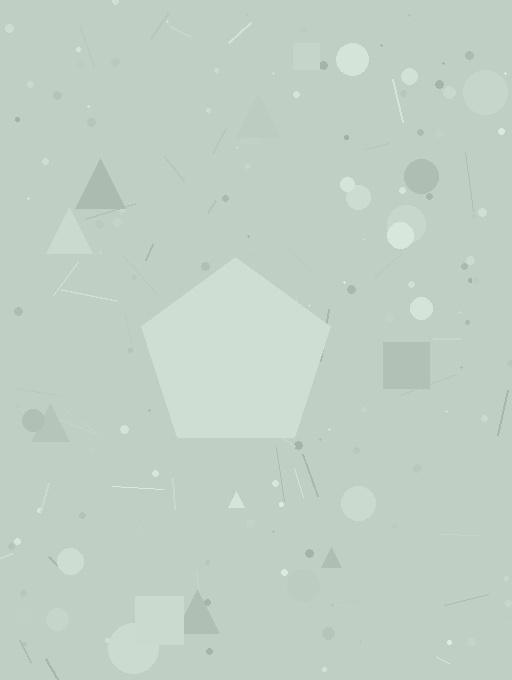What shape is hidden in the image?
A pentagon is hidden in the image.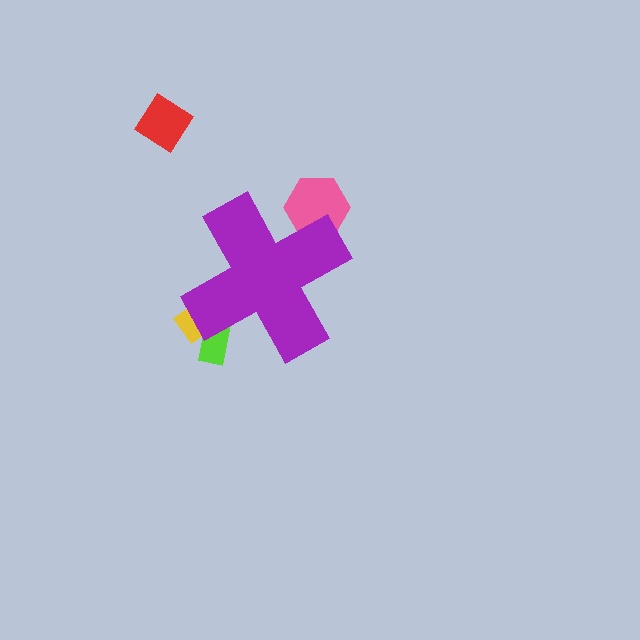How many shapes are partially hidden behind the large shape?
3 shapes are partially hidden.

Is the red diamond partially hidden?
No, the red diamond is fully visible.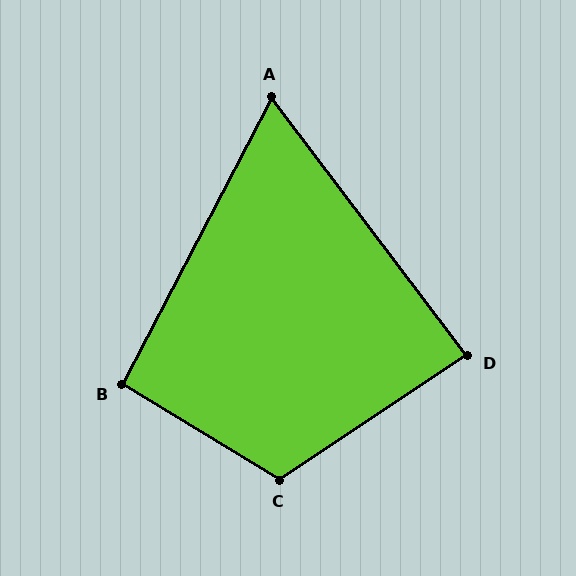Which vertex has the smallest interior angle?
A, at approximately 65 degrees.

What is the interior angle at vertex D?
Approximately 86 degrees (approximately right).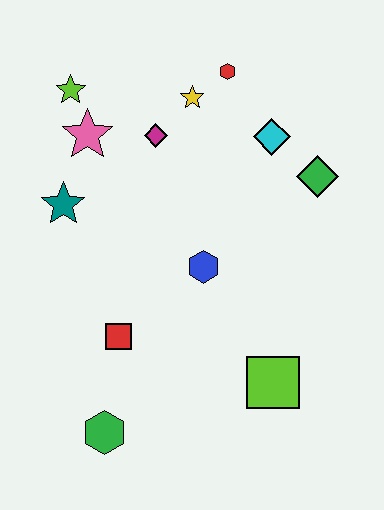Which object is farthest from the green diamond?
The green hexagon is farthest from the green diamond.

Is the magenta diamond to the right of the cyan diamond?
No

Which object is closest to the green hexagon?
The red square is closest to the green hexagon.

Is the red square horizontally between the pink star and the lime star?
No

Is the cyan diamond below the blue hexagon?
No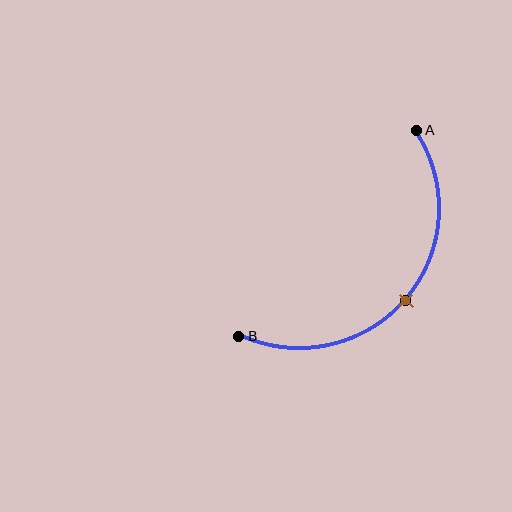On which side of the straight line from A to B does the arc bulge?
The arc bulges below and to the right of the straight line connecting A and B.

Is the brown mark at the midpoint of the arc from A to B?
Yes. The brown mark lies on the arc at equal arc-length from both A and B — it is the arc midpoint.